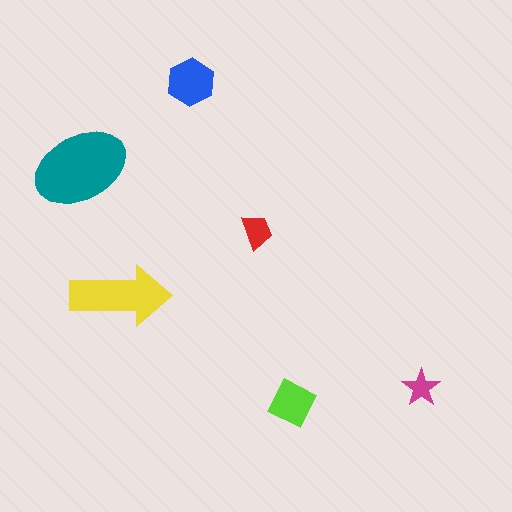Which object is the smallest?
The magenta star.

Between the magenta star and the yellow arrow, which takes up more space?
The yellow arrow.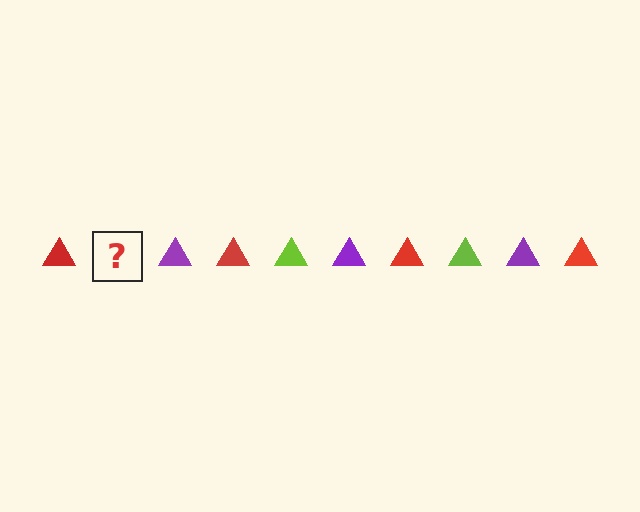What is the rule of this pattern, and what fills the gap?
The rule is that the pattern cycles through red, lime, purple triangles. The gap should be filled with a lime triangle.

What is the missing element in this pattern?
The missing element is a lime triangle.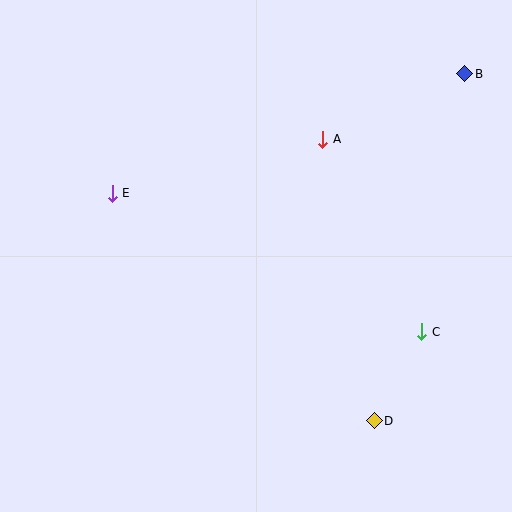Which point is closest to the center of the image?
Point A at (323, 139) is closest to the center.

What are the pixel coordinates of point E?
Point E is at (112, 193).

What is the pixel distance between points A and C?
The distance between A and C is 217 pixels.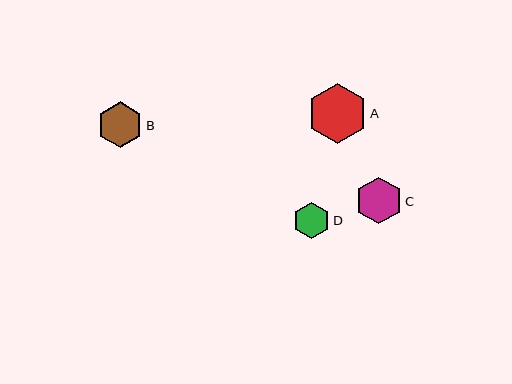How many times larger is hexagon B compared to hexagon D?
Hexagon B is approximately 1.2 times the size of hexagon D.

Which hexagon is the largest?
Hexagon A is the largest with a size of approximately 59 pixels.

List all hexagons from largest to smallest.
From largest to smallest: A, C, B, D.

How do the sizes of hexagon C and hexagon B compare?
Hexagon C and hexagon B are approximately the same size.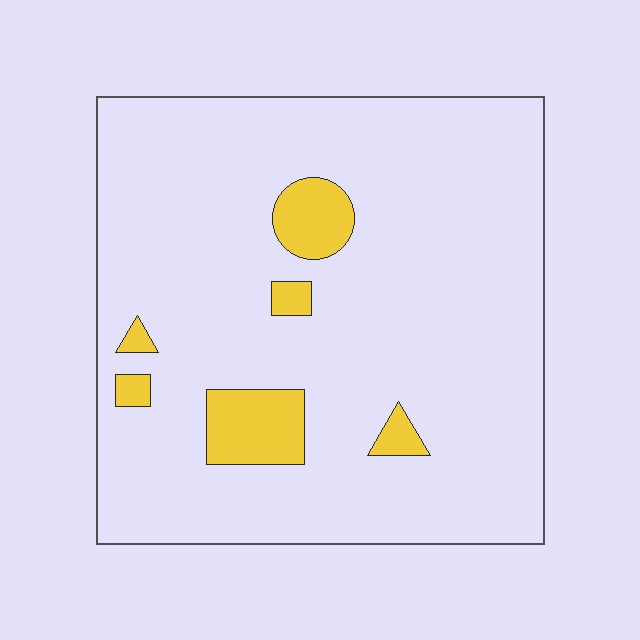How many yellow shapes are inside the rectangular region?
6.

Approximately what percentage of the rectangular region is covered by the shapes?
Approximately 10%.